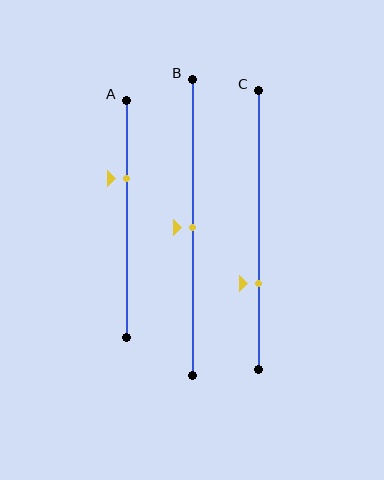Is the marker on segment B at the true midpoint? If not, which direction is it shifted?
Yes, the marker on segment B is at the true midpoint.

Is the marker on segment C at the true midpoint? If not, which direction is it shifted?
No, the marker on segment C is shifted downward by about 19% of the segment length.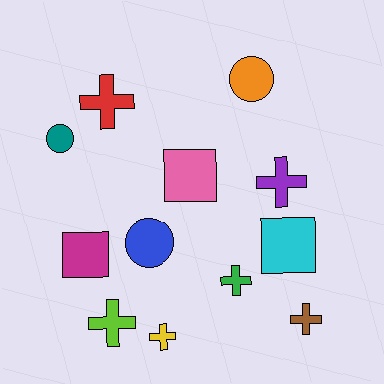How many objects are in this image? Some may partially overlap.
There are 12 objects.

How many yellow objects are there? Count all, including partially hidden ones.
There is 1 yellow object.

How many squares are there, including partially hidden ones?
There are 3 squares.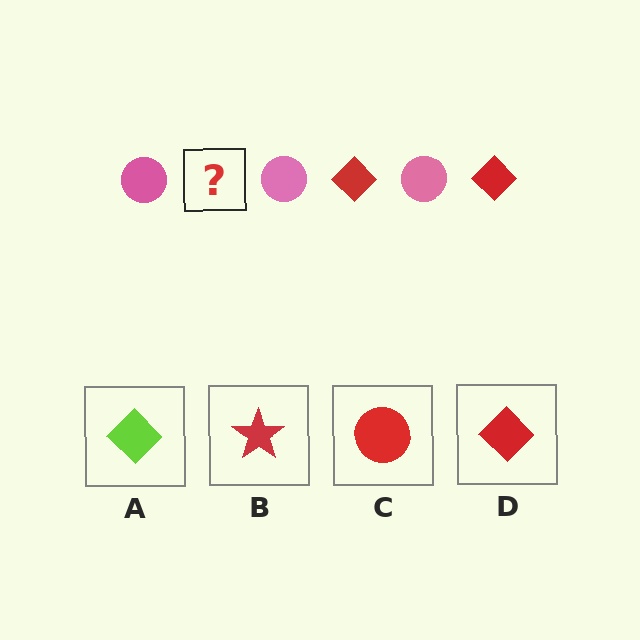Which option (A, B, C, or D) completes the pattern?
D.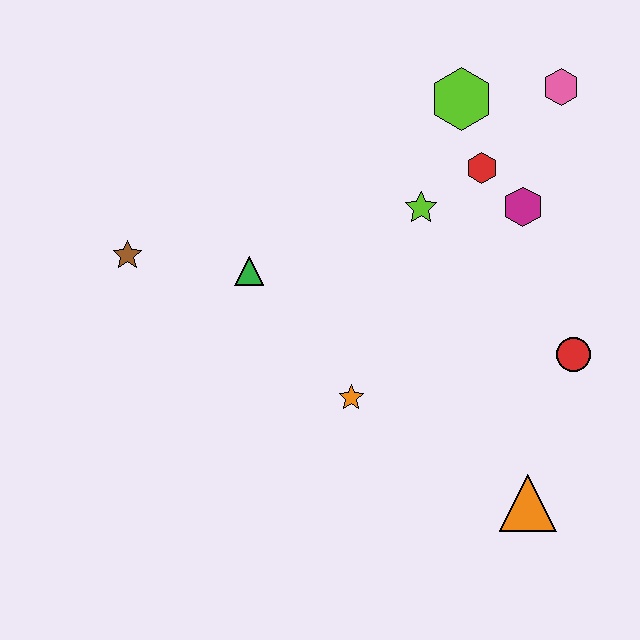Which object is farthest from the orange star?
The pink hexagon is farthest from the orange star.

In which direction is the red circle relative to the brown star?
The red circle is to the right of the brown star.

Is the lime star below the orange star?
No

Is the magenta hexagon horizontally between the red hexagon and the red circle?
Yes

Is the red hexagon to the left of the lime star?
No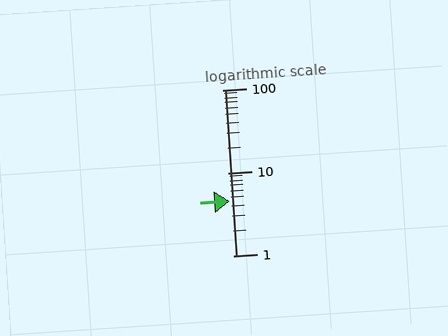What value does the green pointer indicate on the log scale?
The pointer indicates approximately 4.5.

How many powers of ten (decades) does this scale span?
The scale spans 2 decades, from 1 to 100.